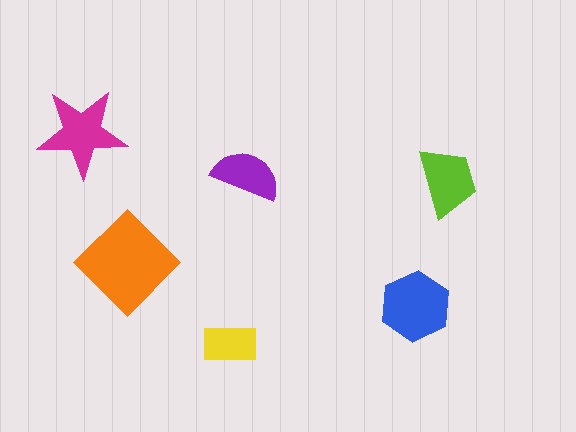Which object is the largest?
The orange diamond.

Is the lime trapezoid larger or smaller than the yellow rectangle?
Larger.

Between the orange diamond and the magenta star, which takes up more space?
The orange diamond.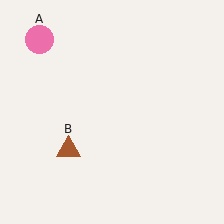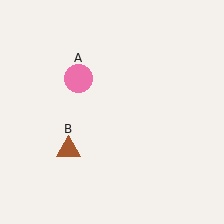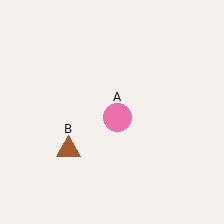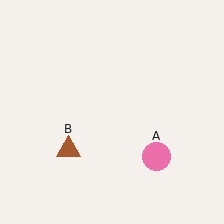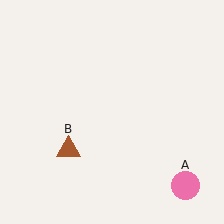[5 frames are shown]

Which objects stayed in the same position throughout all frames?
Brown triangle (object B) remained stationary.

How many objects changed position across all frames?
1 object changed position: pink circle (object A).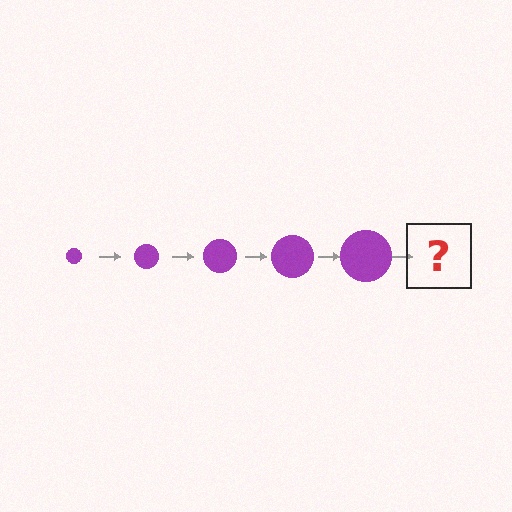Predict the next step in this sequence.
The next step is a purple circle, larger than the previous one.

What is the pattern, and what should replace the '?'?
The pattern is that the circle gets progressively larger each step. The '?' should be a purple circle, larger than the previous one.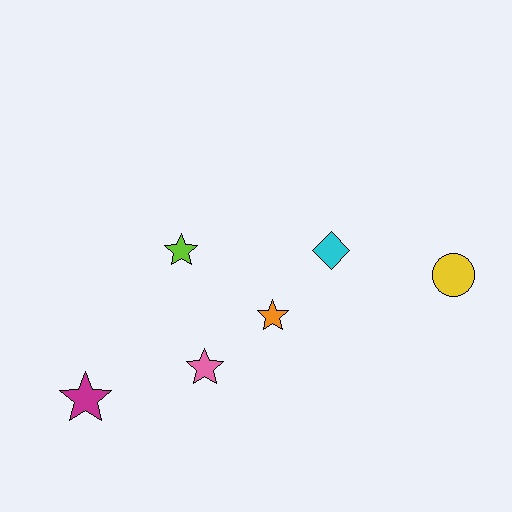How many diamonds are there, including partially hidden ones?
There is 1 diamond.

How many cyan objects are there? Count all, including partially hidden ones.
There is 1 cyan object.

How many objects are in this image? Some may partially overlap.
There are 6 objects.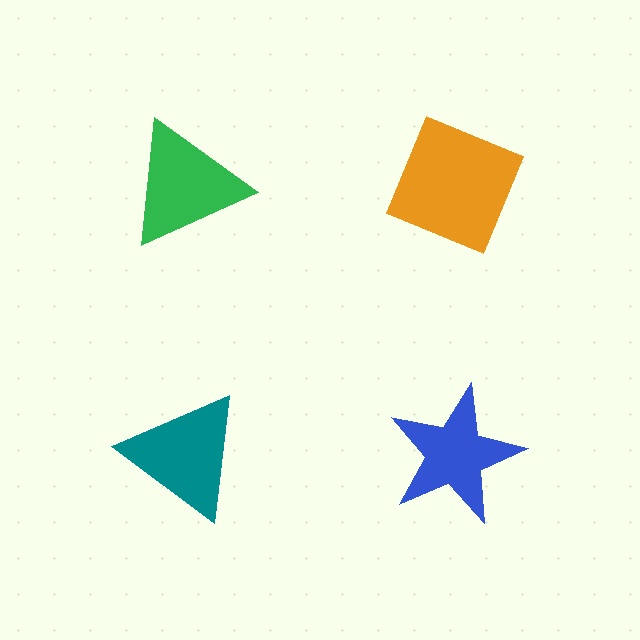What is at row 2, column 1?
A teal triangle.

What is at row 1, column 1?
A green triangle.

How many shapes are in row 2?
2 shapes.